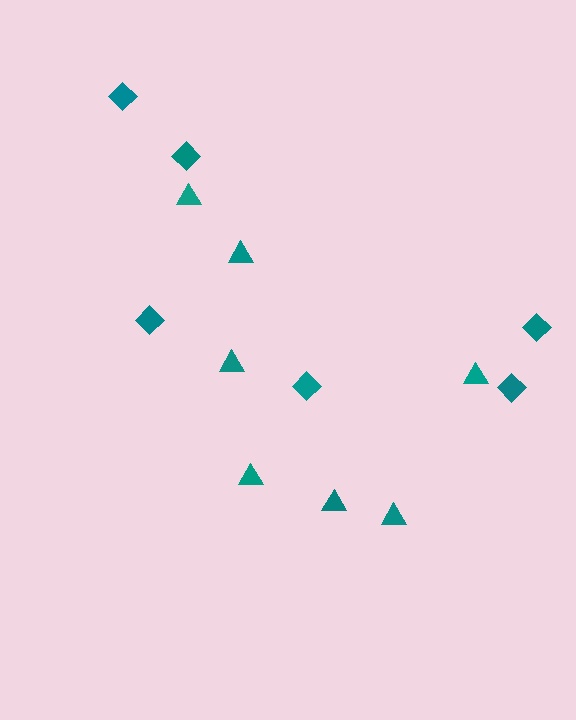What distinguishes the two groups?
There are 2 groups: one group of triangles (7) and one group of diamonds (6).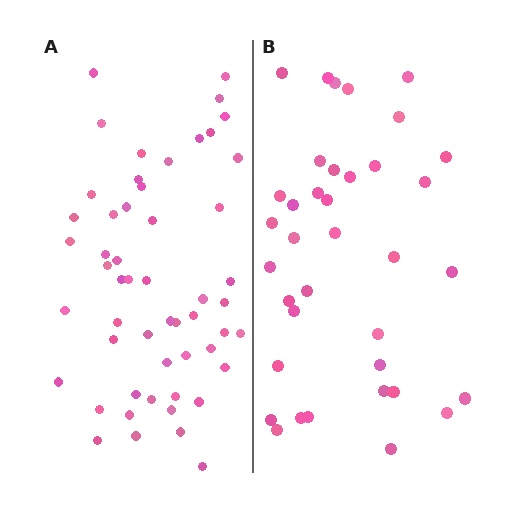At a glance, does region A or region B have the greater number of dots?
Region A (the left region) has more dots.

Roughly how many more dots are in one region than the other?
Region A has approximately 15 more dots than region B.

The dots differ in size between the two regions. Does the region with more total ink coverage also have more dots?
No. Region B has more total ink coverage because its dots are larger, but region A actually contains more individual dots. Total area can be misleading — the number of items is what matters here.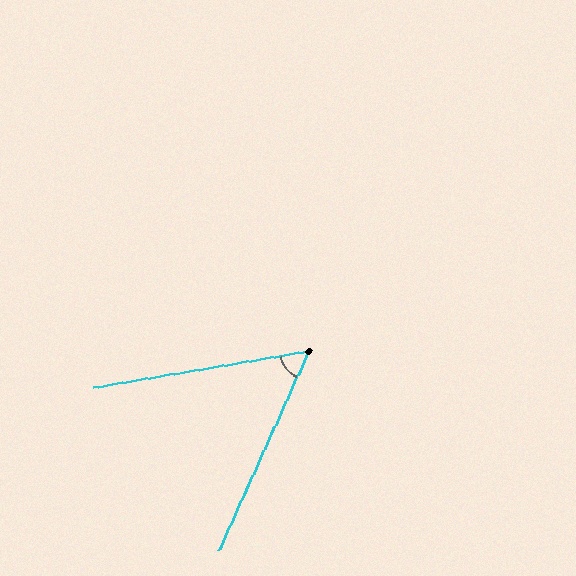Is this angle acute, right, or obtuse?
It is acute.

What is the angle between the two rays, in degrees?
Approximately 56 degrees.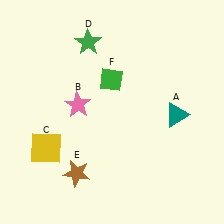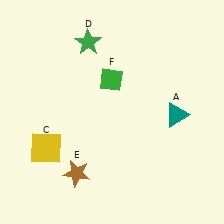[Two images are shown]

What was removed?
The pink star (B) was removed in Image 2.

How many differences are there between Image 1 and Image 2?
There is 1 difference between the two images.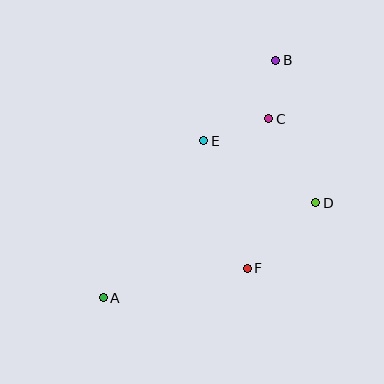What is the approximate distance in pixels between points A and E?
The distance between A and E is approximately 186 pixels.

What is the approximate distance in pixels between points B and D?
The distance between B and D is approximately 148 pixels.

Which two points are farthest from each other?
Points A and B are farthest from each other.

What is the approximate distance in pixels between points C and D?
The distance between C and D is approximately 97 pixels.